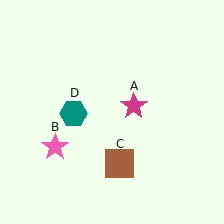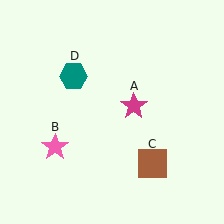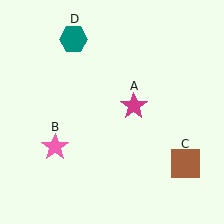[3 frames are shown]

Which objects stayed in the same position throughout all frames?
Magenta star (object A) and pink star (object B) remained stationary.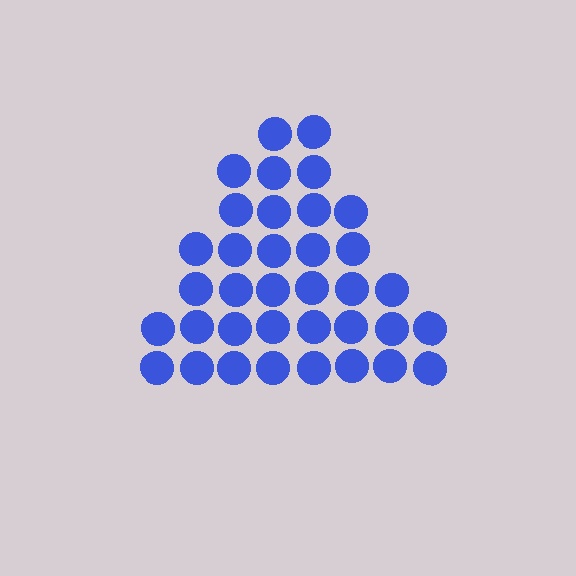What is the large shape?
The large shape is a triangle.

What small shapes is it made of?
It is made of small circles.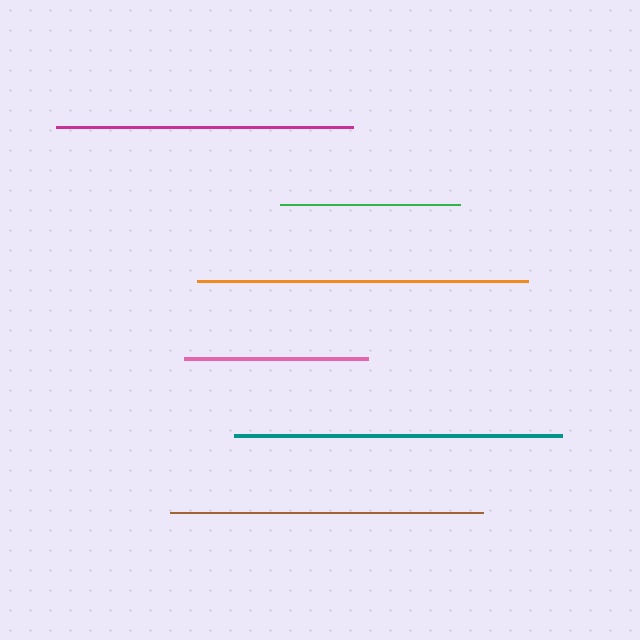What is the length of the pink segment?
The pink segment is approximately 183 pixels long.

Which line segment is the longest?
The orange line is the longest at approximately 331 pixels.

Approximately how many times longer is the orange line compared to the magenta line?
The orange line is approximately 1.1 times the length of the magenta line.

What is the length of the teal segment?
The teal segment is approximately 329 pixels long.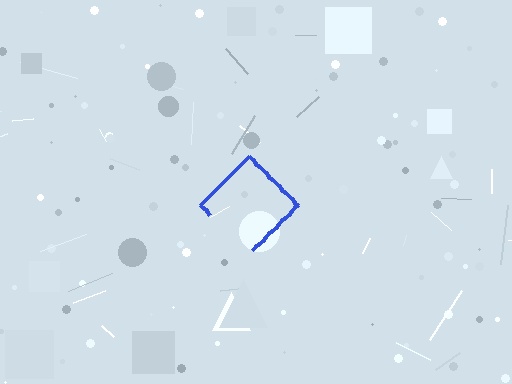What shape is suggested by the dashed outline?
The dashed outline suggests a diamond.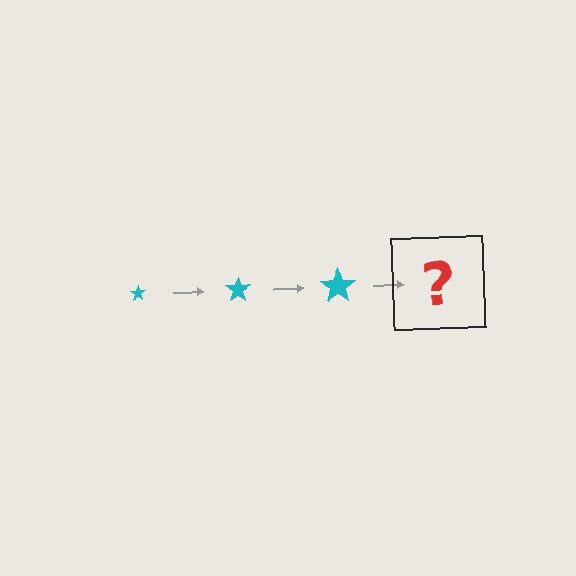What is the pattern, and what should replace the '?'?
The pattern is that the star gets progressively larger each step. The '?' should be a cyan star, larger than the previous one.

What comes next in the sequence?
The next element should be a cyan star, larger than the previous one.